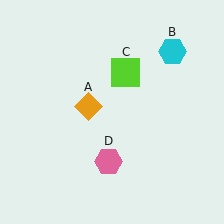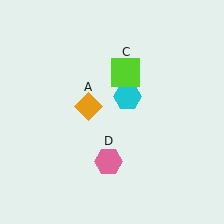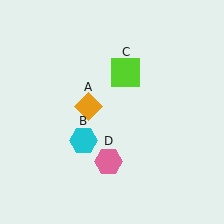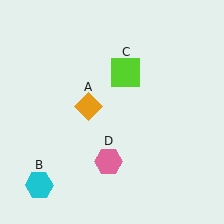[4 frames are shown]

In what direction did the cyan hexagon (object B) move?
The cyan hexagon (object B) moved down and to the left.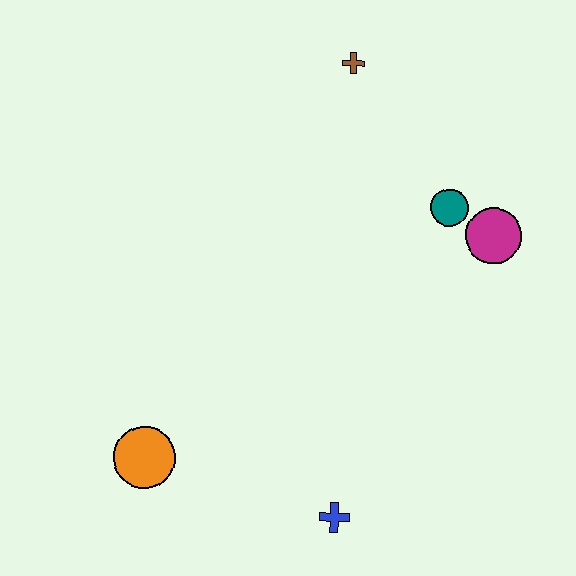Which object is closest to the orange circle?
The blue cross is closest to the orange circle.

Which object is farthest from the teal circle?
The orange circle is farthest from the teal circle.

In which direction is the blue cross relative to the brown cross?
The blue cross is below the brown cross.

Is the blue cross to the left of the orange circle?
No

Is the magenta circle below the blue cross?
No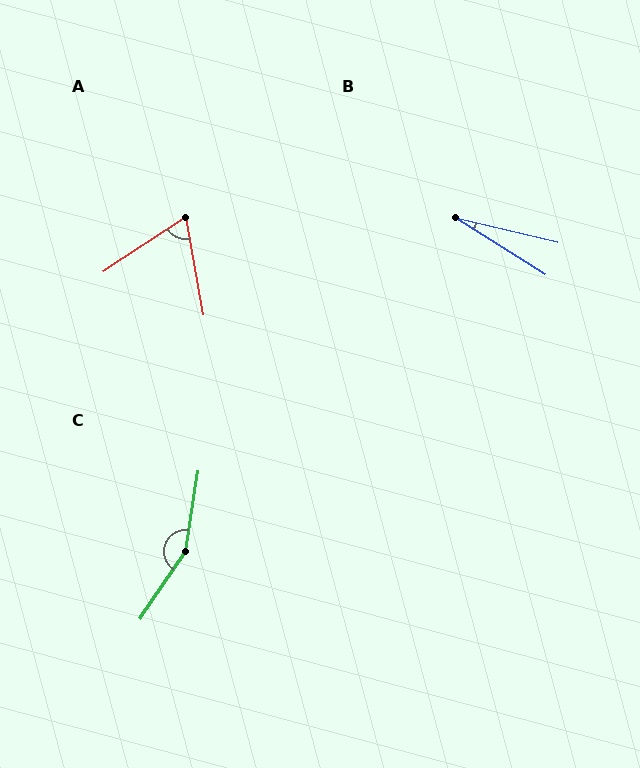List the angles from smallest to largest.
B (19°), A (67°), C (155°).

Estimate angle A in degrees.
Approximately 67 degrees.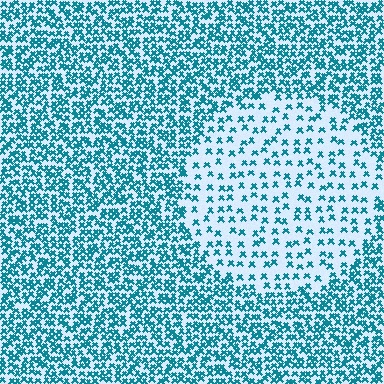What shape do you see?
I see a circle.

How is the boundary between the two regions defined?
The boundary is defined by a change in element density (approximately 2.5x ratio). All elements are the same color, size, and shape.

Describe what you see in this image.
The image contains small teal elements arranged at two different densities. A circle-shaped region is visible where the elements are less densely packed than the surrounding area.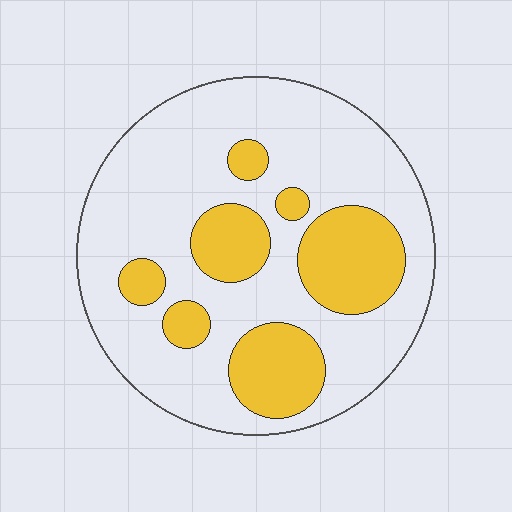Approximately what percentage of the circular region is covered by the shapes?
Approximately 25%.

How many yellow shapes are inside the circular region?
7.